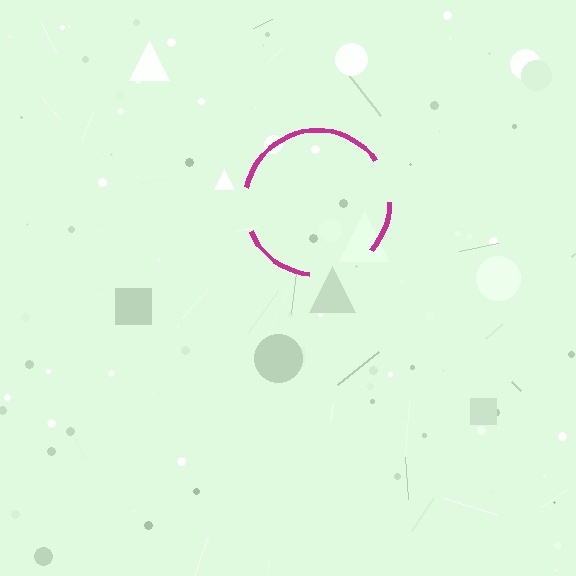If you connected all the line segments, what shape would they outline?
They would outline a circle.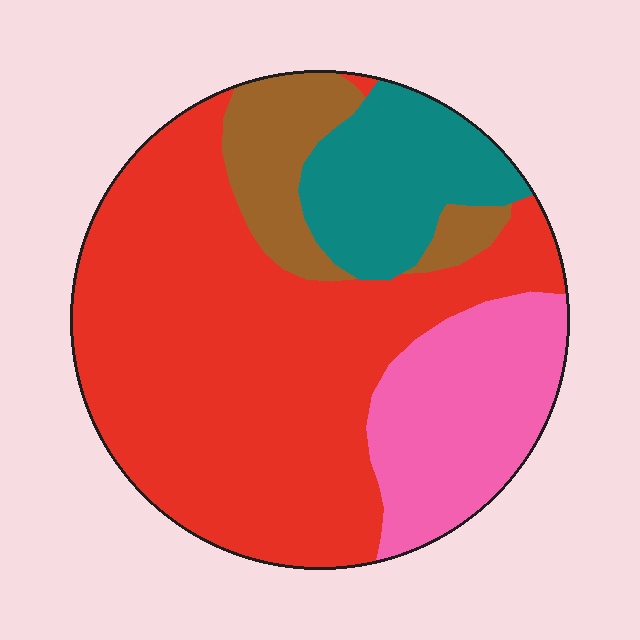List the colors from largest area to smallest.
From largest to smallest: red, pink, teal, brown.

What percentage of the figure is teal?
Teal covers around 15% of the figure.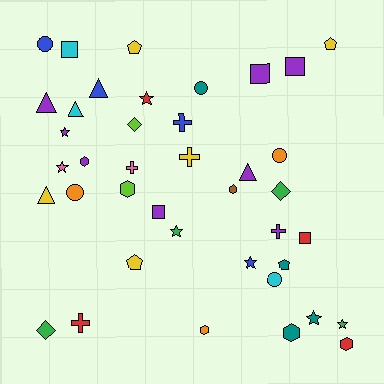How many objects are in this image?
There are 40 objects.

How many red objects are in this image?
There are 4 red objects.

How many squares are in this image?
There are 5 squares.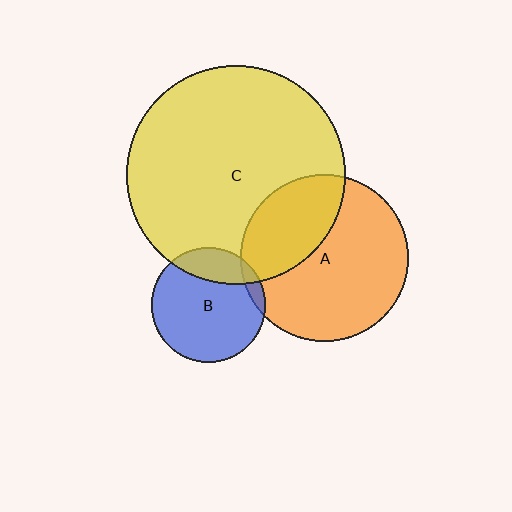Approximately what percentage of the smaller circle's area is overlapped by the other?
Approximately 35%.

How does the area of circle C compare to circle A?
Approximately 1.7 times.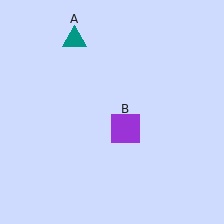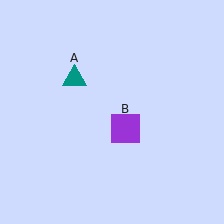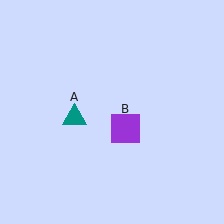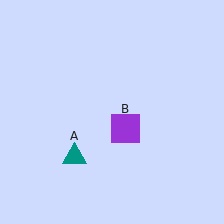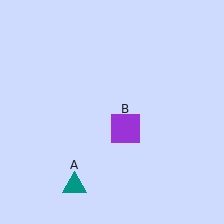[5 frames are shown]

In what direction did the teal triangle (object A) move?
The teal triangle (object A) moved down.